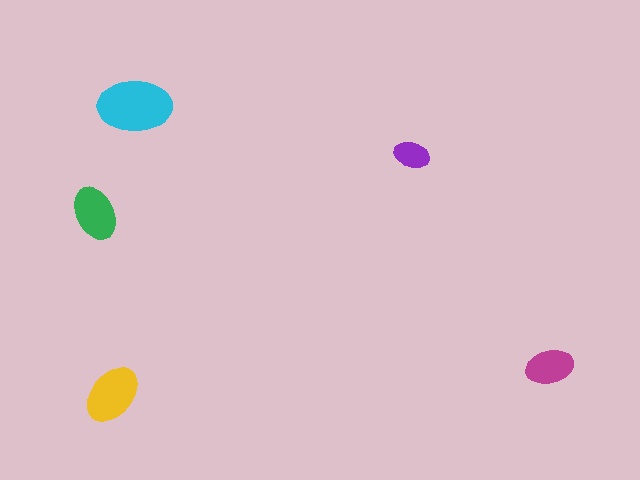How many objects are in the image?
There are 5 objects in the image.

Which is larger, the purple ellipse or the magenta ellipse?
The magenta one.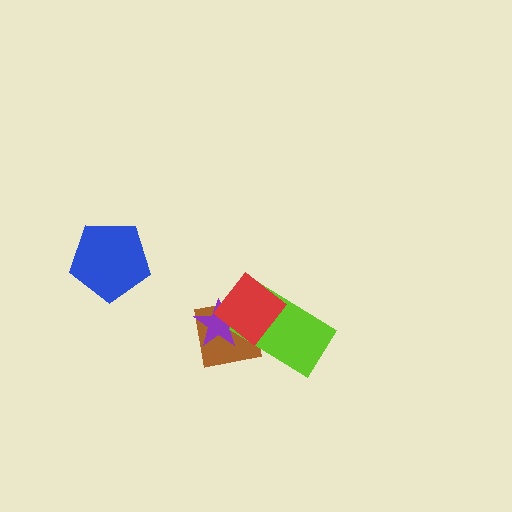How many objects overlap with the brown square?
3 objects overlap with the brown square.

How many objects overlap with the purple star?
3 objects overlap with the purple star.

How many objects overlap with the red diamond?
3 objects overlap with the red diamond.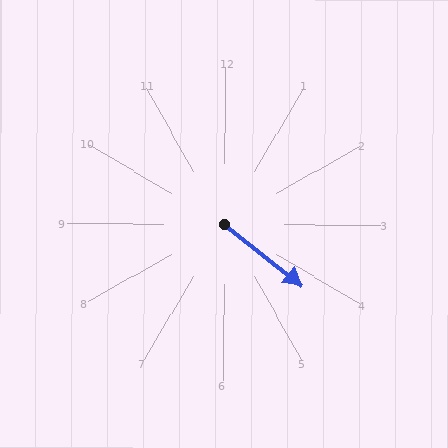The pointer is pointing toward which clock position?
Roughly 4 o'clock.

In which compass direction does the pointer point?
Southeast.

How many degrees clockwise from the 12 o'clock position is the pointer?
Approximately 128 degrees.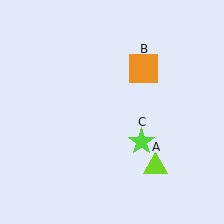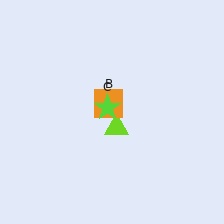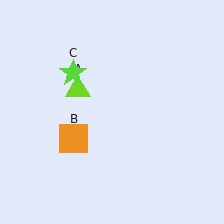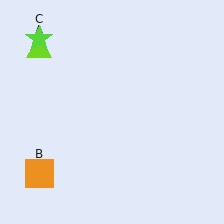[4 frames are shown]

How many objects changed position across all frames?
3 objects changed position: lime triangle (object A), orange square (object B), lime star (object C).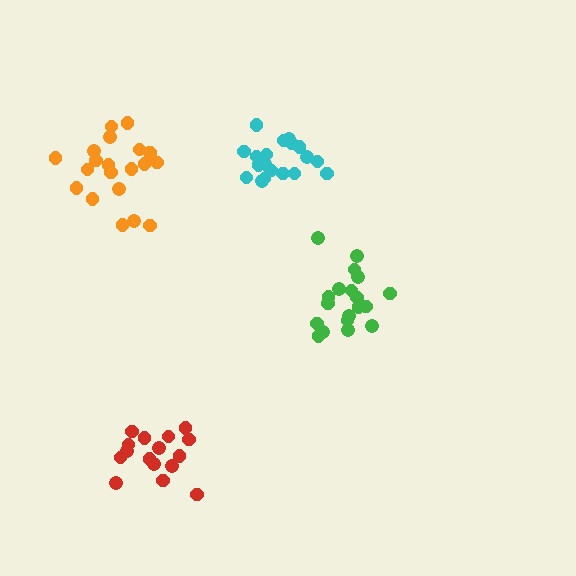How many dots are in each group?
Group 1: 19 dots, Group 2: 19 dots, Group 3: 16 dots, Group 4: 21 dots (75 total).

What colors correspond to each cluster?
The clusters are colored: green, cyan, red, orange.